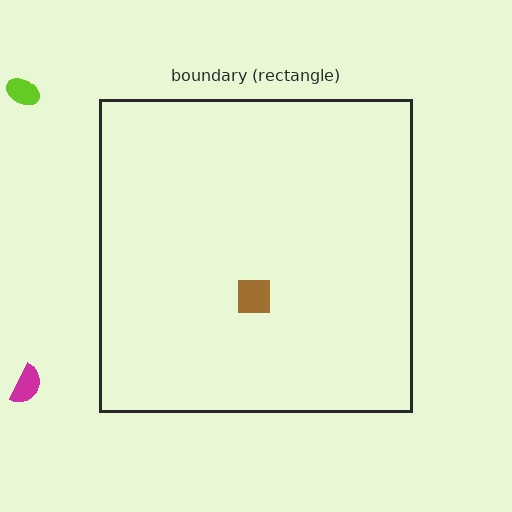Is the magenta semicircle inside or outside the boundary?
Outside.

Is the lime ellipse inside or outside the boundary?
Outside.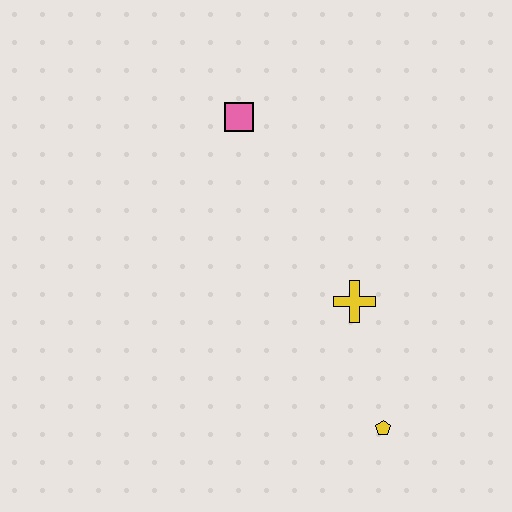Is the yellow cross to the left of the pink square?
No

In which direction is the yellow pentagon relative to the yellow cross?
The yellow pentagon is below the yellow cross.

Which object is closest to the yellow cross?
The yellow pentagon is closest to the yellow cross.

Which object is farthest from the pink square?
The yellow pentagon is farthest from the pink square.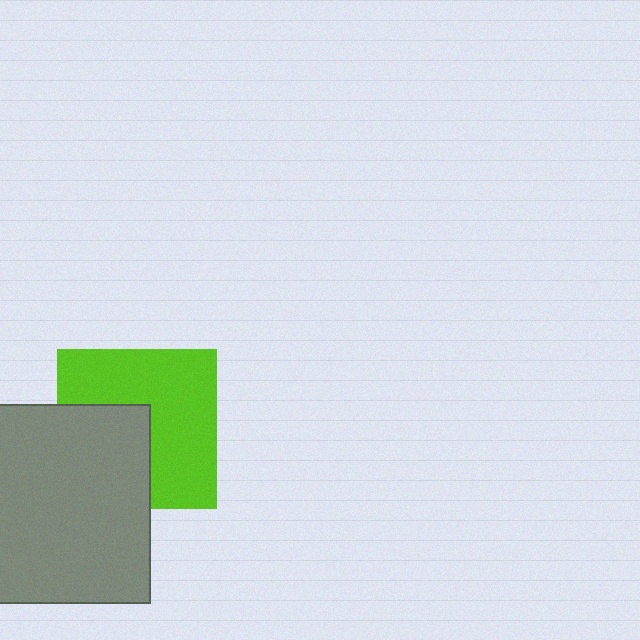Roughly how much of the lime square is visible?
About half of it is visible (roughly 61%).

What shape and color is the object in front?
The object in front is a gray square.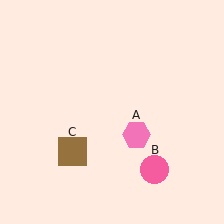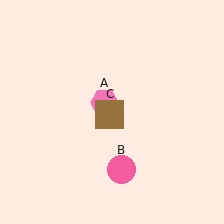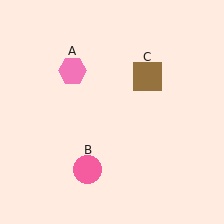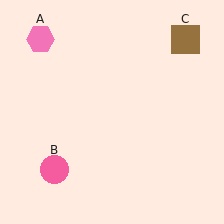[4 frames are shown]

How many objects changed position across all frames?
3 objects changed position: pink hexagon (object A), pink circle (object B), brown square (object C).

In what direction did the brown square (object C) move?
The brown square (object C) moved up and to the right.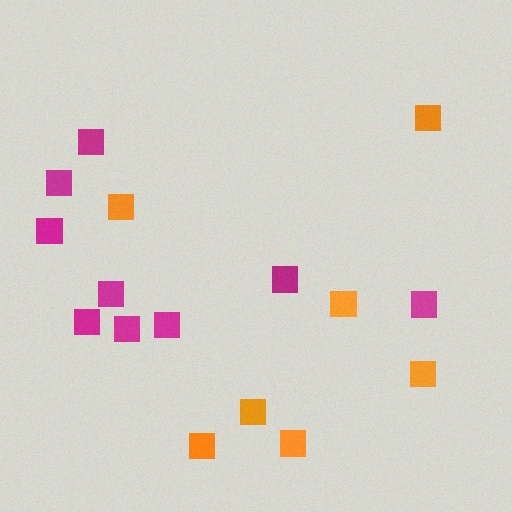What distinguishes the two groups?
There are 2 groups: one group of magenta squares (9) and one group of orange squares (7).